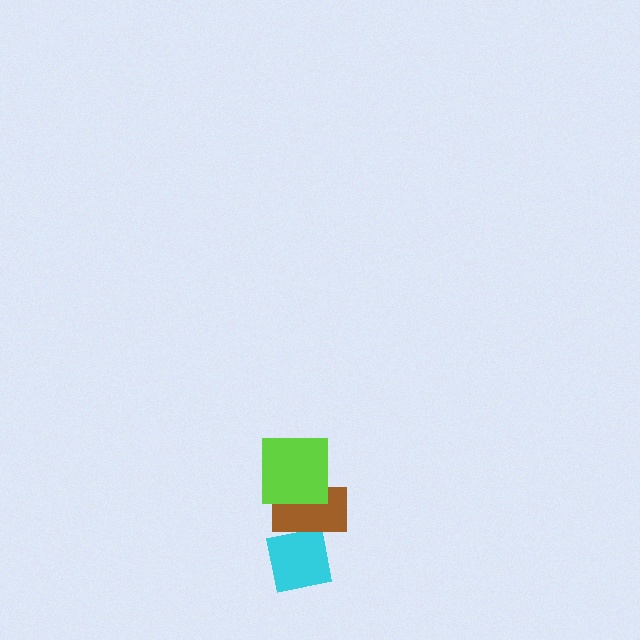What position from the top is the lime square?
The lime square is 1st from the top.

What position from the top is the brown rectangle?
The brown rectangle is 2nd from the top.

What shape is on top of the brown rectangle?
The lime square is on top of the brown rectangle.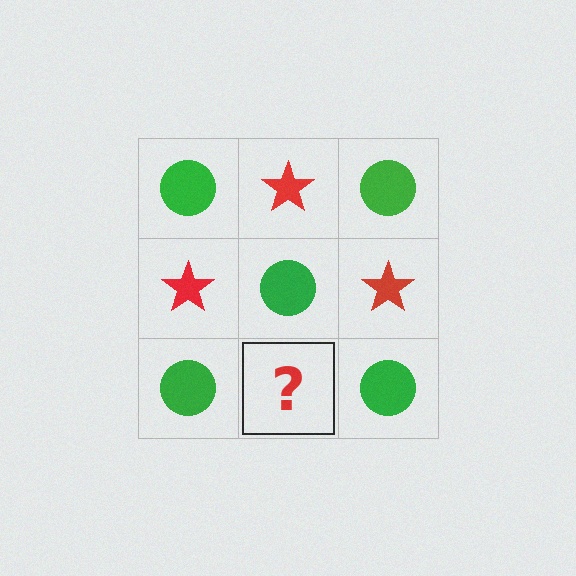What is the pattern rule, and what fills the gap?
The rule is that it alternates green circle and red star in a checkerboard pattern. The gap should be filled with a red star.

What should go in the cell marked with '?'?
The missing cell should contain a red star.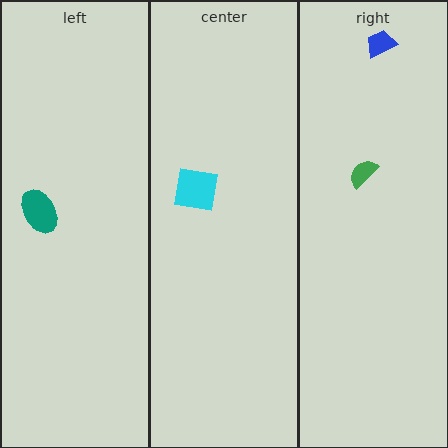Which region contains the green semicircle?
The right region.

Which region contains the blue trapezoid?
The right region.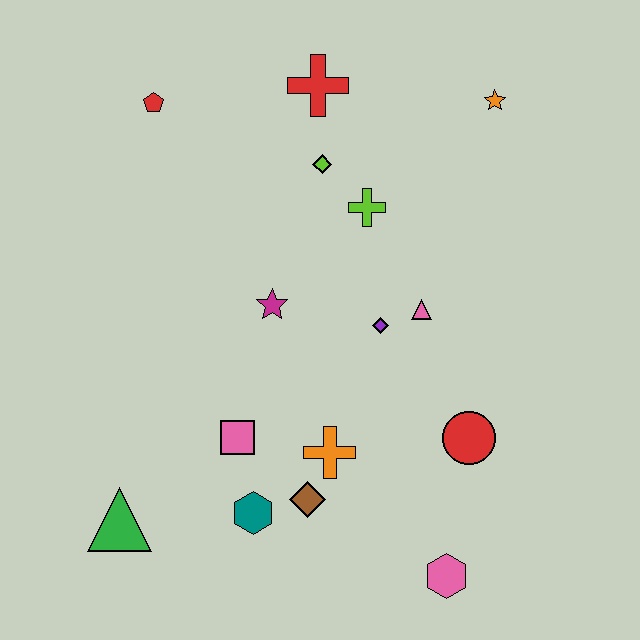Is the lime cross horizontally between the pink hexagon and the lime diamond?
Yes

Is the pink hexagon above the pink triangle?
No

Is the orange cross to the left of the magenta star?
No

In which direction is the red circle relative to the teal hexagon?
The red circle is to the right of the teal hexagon.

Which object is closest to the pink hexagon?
The red circle is closest to the pink hexagon.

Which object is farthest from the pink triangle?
The green triangle is farthest from the pink triangle.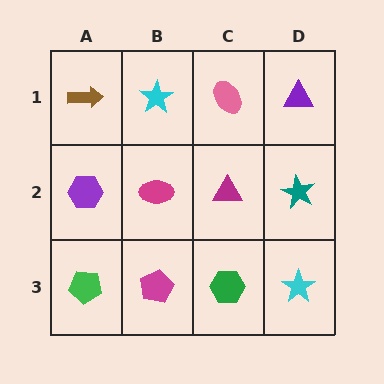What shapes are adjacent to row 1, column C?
A magenta triangle (row 2, column C), a cyan star (row 1, column B), a purple triangle (row 1, column D).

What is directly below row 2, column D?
A cyan star.